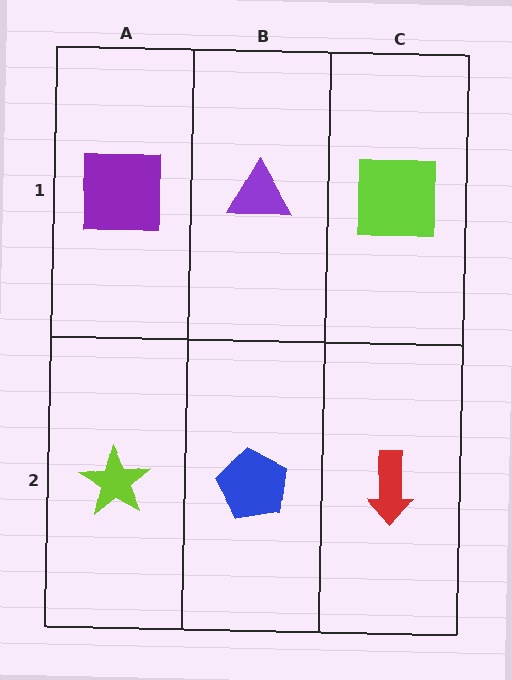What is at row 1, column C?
A lime square.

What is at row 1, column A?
A purple square.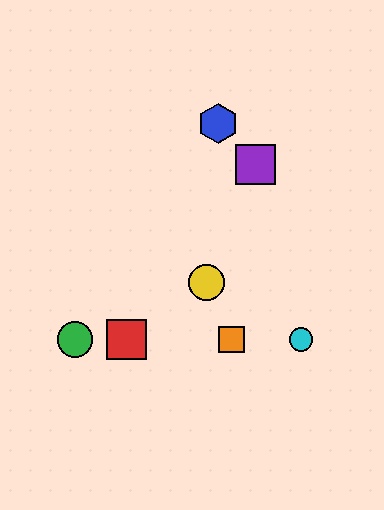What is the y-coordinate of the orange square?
The orange square is at y≈340.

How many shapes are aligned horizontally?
4 shapes (the red square, the green circle, the orange square, the cyan circle) are aligned horizontally.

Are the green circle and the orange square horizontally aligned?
Yes, both are at y≈340.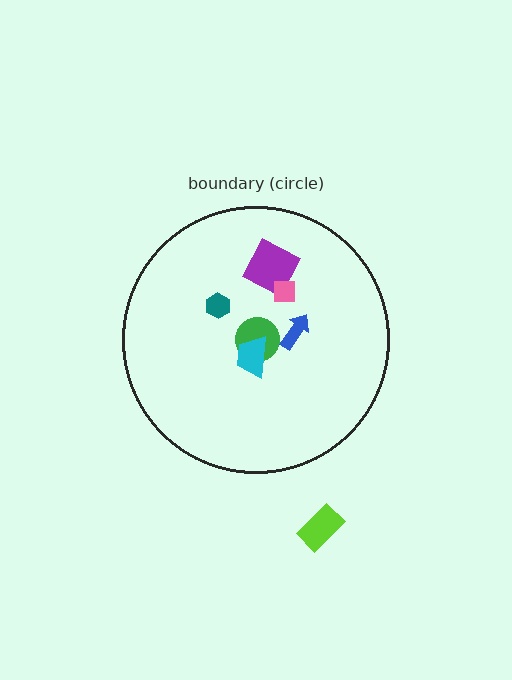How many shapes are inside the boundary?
6 inside, 1 outside.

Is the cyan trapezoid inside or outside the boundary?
Inside.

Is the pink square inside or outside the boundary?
Inside.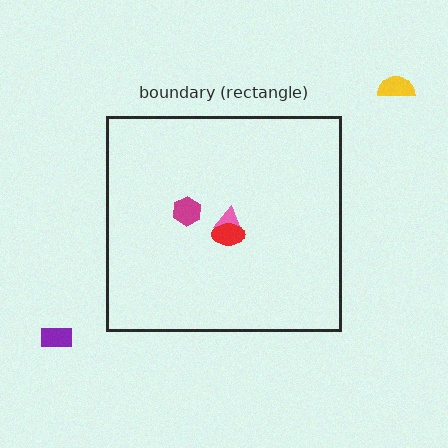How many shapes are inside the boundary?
3 inside, 2 outside.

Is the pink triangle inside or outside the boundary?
Inside.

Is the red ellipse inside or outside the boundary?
Inside.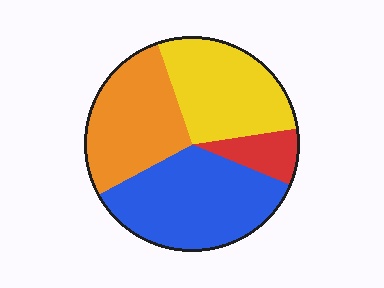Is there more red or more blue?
Blue.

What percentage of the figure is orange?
Orange takes up about one quarter (1/4) of the figure.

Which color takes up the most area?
Blue, at roughly 35%.